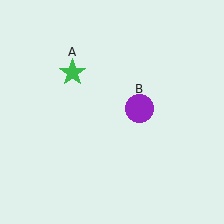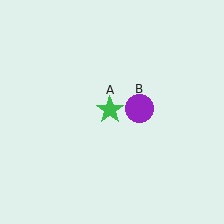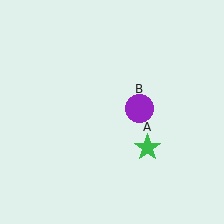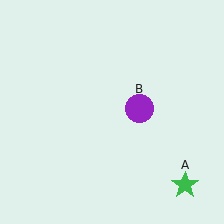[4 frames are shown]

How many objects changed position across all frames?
1 object changed position: green star (object A).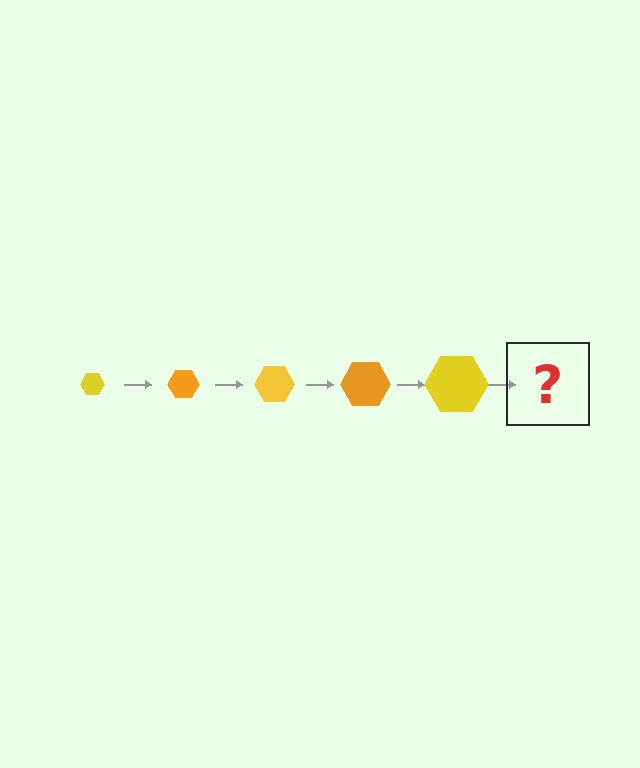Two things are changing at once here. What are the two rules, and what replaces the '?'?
The two rules are that the hexagon grows larger each step and the color cycles through yellow and orange. The '?' should be an orange hexagon, larger than the previous one.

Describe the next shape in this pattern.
It should be an orange hexagon, larger than the previous one.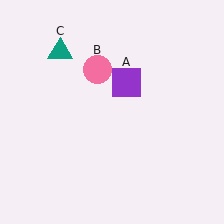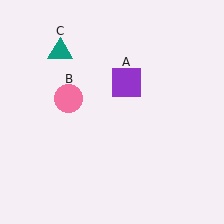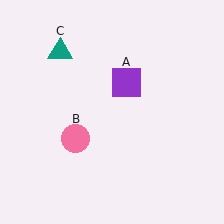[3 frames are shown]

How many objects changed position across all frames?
1 object changed position: pink circle (object B).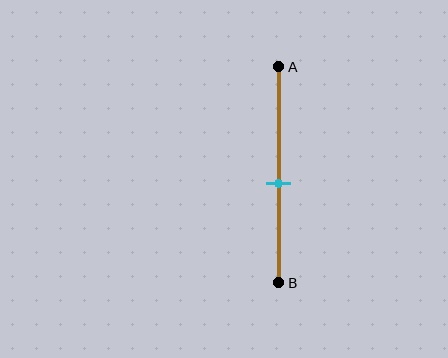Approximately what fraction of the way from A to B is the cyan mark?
The cyan mark is approximately 55% of the way from A to B.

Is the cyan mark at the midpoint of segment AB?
No, the mark is at about 55% from A, not at the 50% midpoint.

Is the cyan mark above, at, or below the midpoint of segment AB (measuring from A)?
The cyan mark is below the midpoint of segment AB.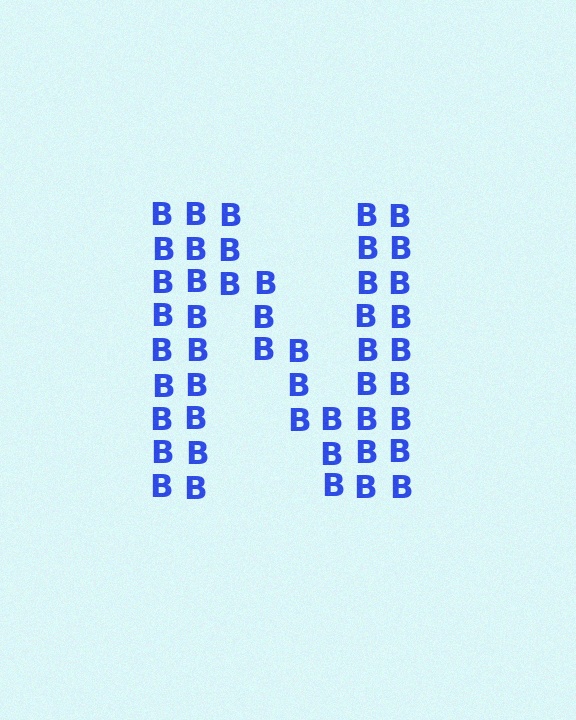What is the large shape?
The large shape is the letter N.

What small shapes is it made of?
It is made of small letter B's.